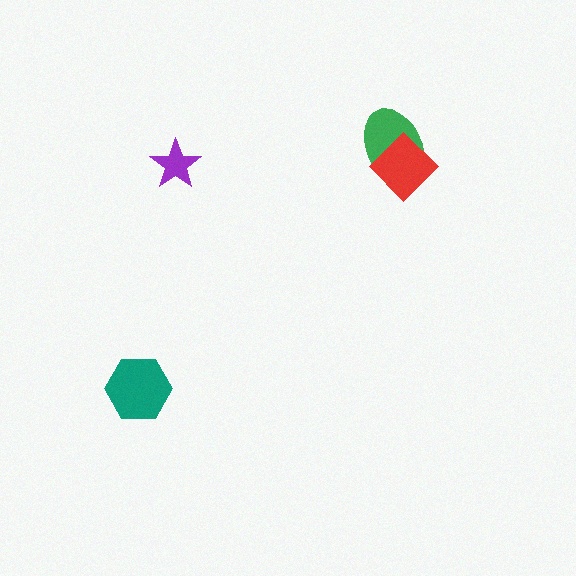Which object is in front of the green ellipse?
The red diamond is in front of the green ellipse.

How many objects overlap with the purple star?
0 objects overlap with the purple star.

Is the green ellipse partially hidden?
Yes, it is partially covered by another shape.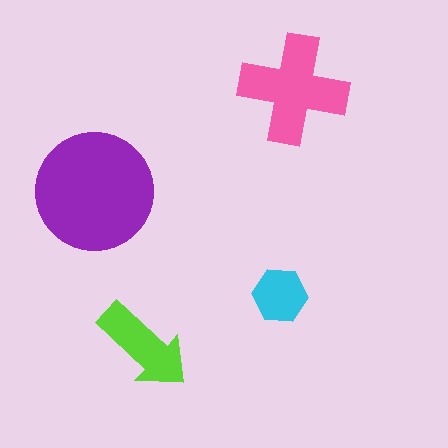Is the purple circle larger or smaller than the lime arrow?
Larger.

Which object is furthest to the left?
The purple circle is leftmost.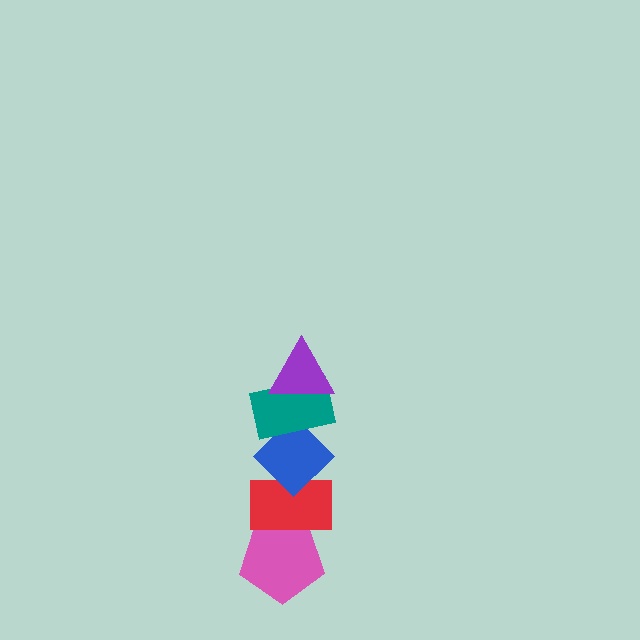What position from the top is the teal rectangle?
The teal rectangle is 2nd from the top.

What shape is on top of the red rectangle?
The blue diamond is on top of the red rectangle.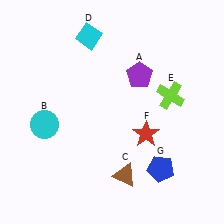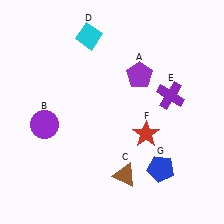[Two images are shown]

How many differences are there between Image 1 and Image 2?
There are 2 differences between the two images.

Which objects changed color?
B changed from cyan to purple. E changed from lime to purple.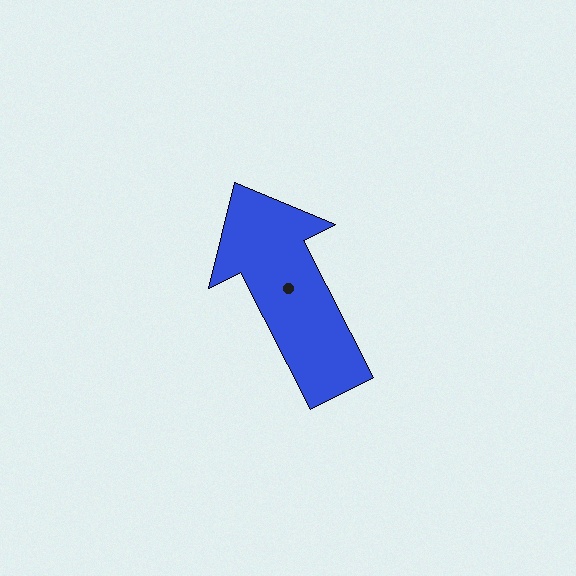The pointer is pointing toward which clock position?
Roughly 11 o'clock.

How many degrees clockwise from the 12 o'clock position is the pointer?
Approximately 333 degrees.